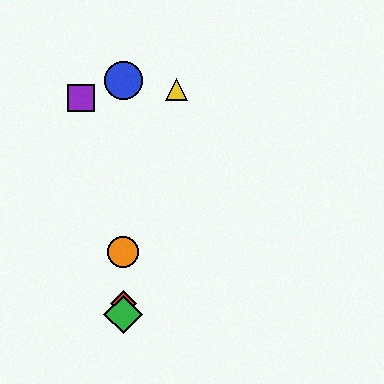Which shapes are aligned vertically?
The red diamond, the blue circle, the green diamond, the orange circle are aligned vertically.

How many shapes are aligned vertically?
4 shapes (the red diamond, the blue circle, the green diamond, the orange circle) are aligned vertically.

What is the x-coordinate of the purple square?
The purple square is at x≈81.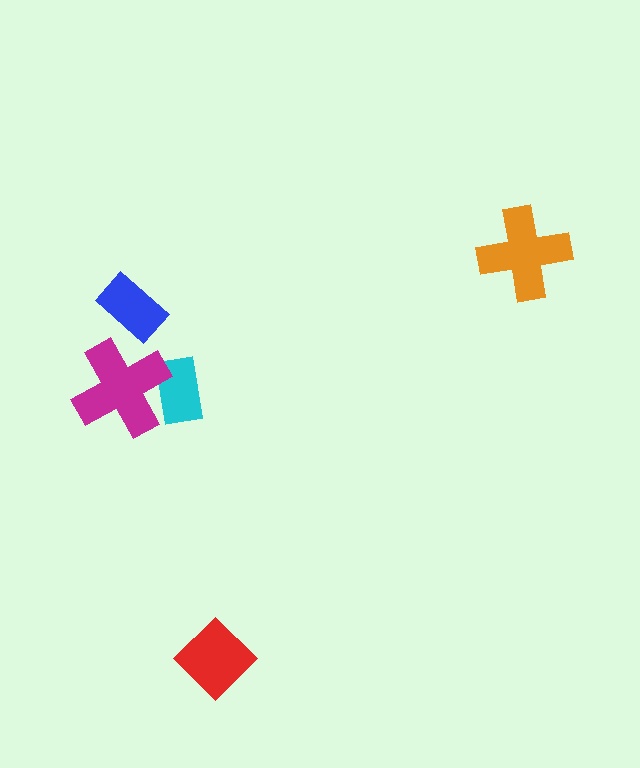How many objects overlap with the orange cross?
0 objects overlap with the orange cross.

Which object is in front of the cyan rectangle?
The magenta cross is in front of the cyan rectangle.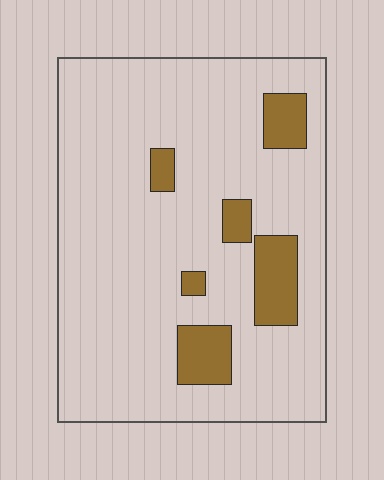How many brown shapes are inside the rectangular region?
6.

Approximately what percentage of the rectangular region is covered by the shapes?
Approximately 15%.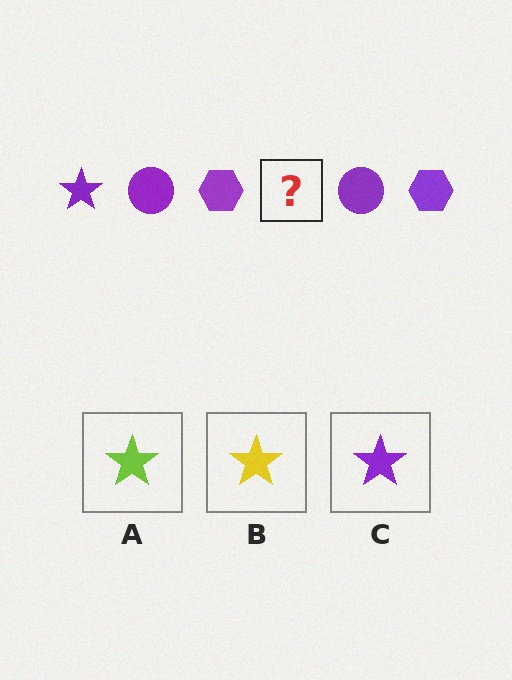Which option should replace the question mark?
Option C.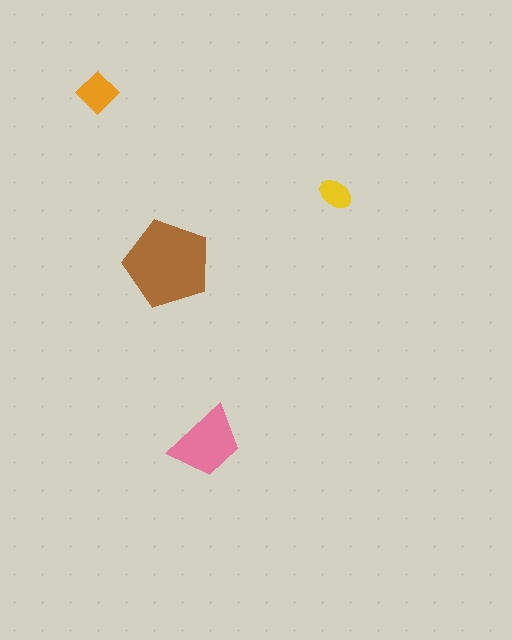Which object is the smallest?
The yellow ellipse.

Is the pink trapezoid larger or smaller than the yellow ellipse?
Larger.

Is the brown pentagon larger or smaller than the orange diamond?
Larger.